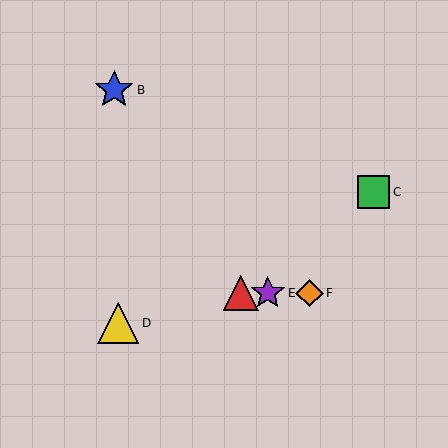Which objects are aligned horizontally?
Objects A, E, F are aligned horizontally.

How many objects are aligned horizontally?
3 objects (A, E, F) are aligned horizontally.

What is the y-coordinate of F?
Object F is at y≈293.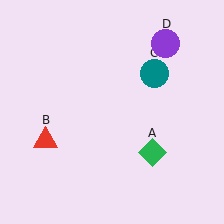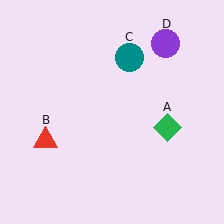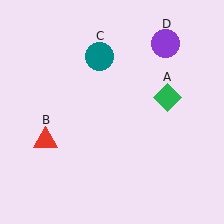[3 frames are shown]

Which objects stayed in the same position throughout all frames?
Red triangle (object B) and purple circle (object D) remained stationary.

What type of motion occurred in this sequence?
The green diamond (object A), teal circle (object C) rotated counterclockwise around the center of the scene.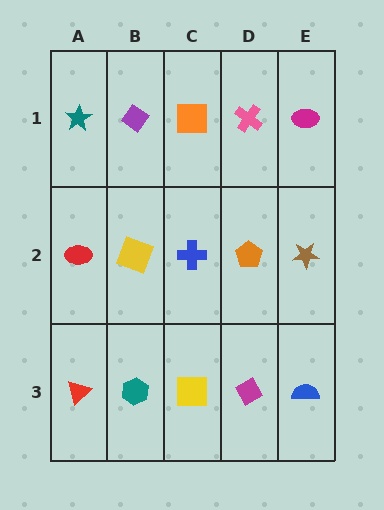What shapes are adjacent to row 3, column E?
A brown star (row 2, column E), a magenta diamond (row 3, column D).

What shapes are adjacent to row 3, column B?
A yellow square (row 2, column B), a red triangle (row 3, column A), a yellow square (row 3, column C).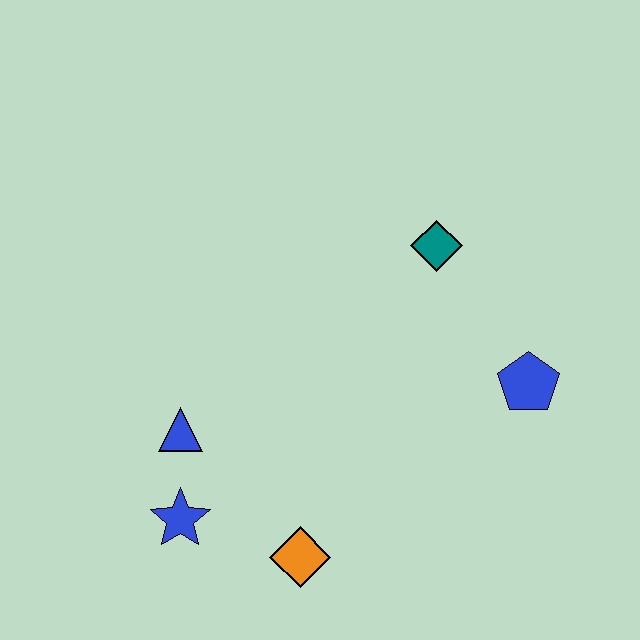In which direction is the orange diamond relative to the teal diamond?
The orange diamond is below the teal diamond.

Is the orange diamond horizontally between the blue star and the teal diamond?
Yes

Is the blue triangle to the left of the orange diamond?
Yes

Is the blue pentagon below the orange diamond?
No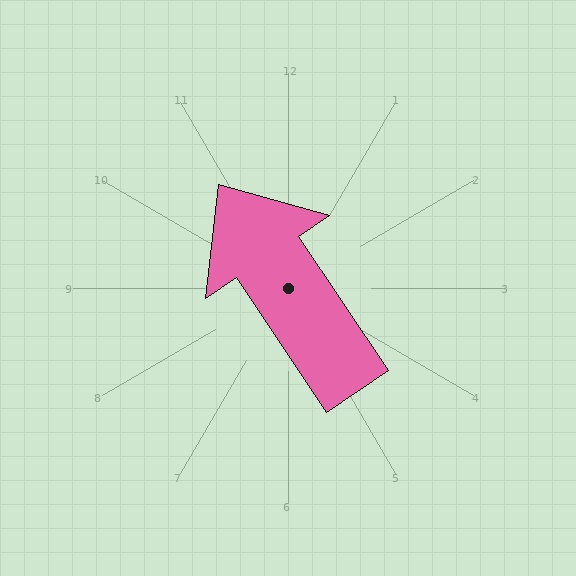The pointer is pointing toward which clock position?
Roughly 11 o'clock.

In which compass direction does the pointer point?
Northwest.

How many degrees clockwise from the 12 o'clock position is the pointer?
Approximately 326 degrees.